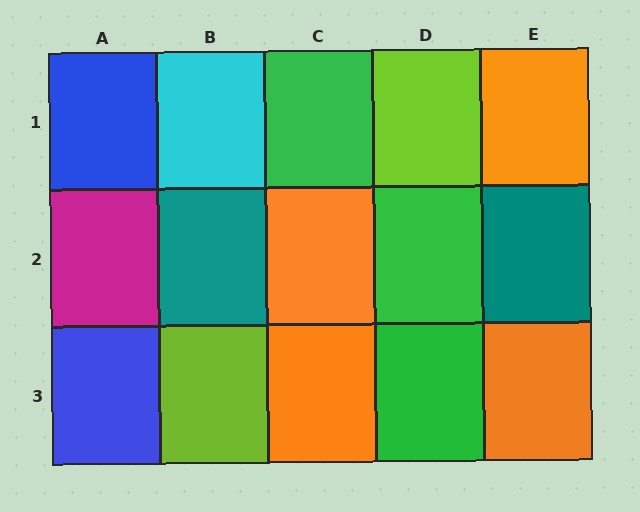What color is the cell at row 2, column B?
Teal.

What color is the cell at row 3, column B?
Lime.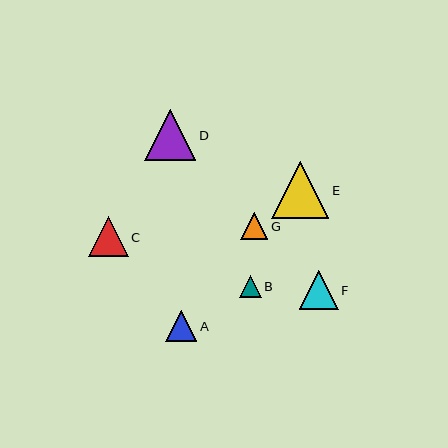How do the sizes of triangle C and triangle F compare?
Triangle C and triangle F are approximately the same size.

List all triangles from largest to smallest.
From largest to smallest: E, D, C, F, A, G, B.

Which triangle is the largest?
Triangle E is the largest with a size of approximately 57 pixels.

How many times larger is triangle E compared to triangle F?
Triangle E is approximately 1.5 times the size of triangle F.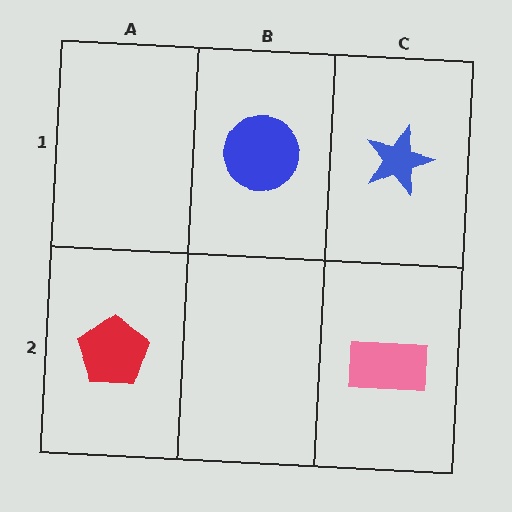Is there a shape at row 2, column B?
No, that cell is empty.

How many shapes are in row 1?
2 shapes.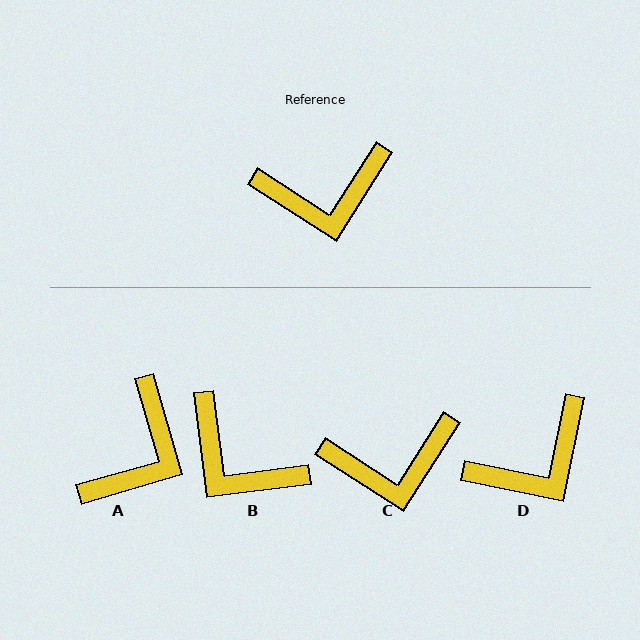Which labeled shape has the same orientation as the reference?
C.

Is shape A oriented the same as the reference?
No, it is off by about 49 degrees.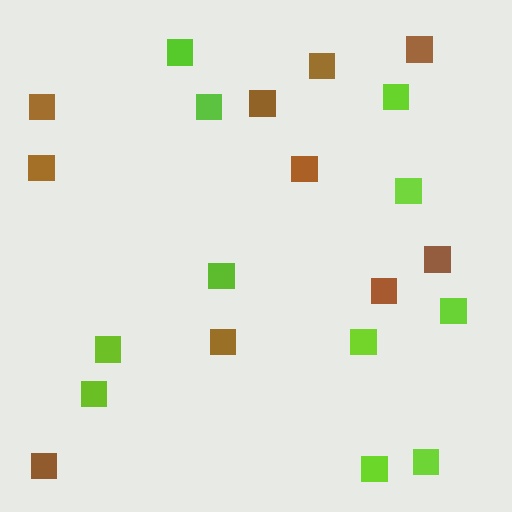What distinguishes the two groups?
There are 2 groups: one group of lime squares (11) and one group of brown squares (10).